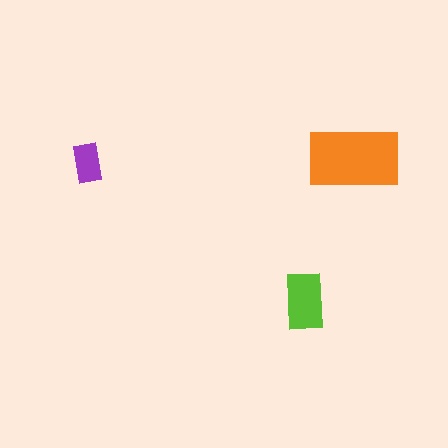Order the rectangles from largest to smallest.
the orange one, the lime one, the purple one.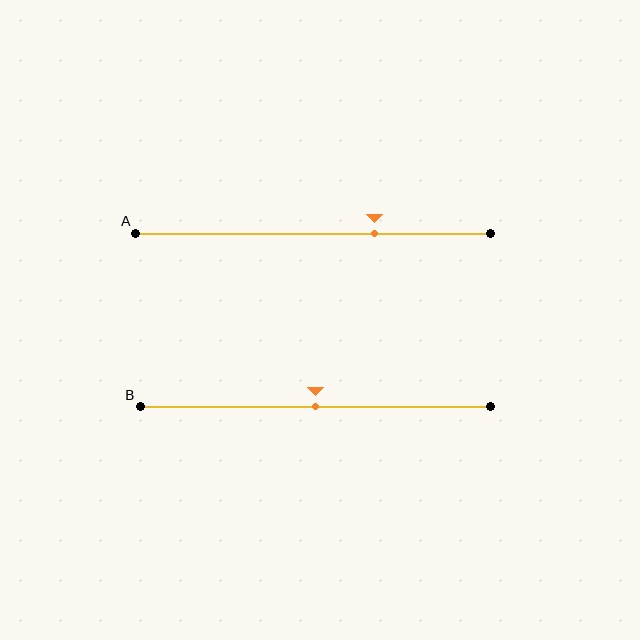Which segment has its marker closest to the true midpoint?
Segment B has its marker closest to the true midpoint.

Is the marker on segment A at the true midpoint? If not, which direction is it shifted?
No, the marker on segment A is shifted to the right by about 17% of the segment length.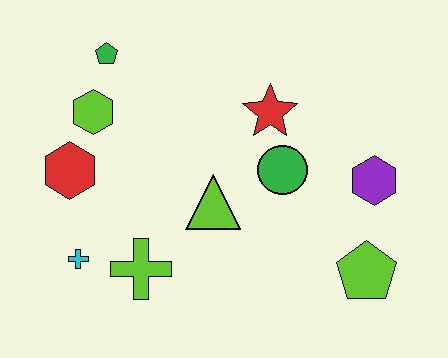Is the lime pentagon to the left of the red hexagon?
No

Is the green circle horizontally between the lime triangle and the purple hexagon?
Yes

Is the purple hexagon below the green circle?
Yes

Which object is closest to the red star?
The green circle is closest to the red star.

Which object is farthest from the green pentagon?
The lime pentagon is farthest from the green pentagon.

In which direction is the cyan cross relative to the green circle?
The cyan cross is to the left of the green circle.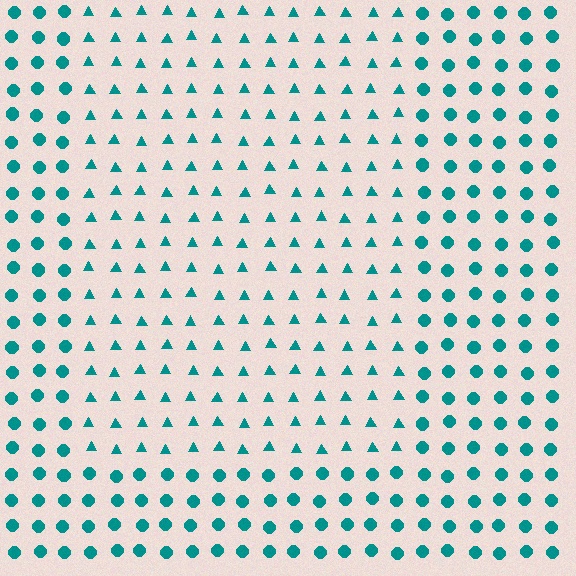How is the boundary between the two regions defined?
The boundary is defined by a change in element shape: triangles inside vs. circles outside. All elements share the same color and spacing.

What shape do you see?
I see a rectangle.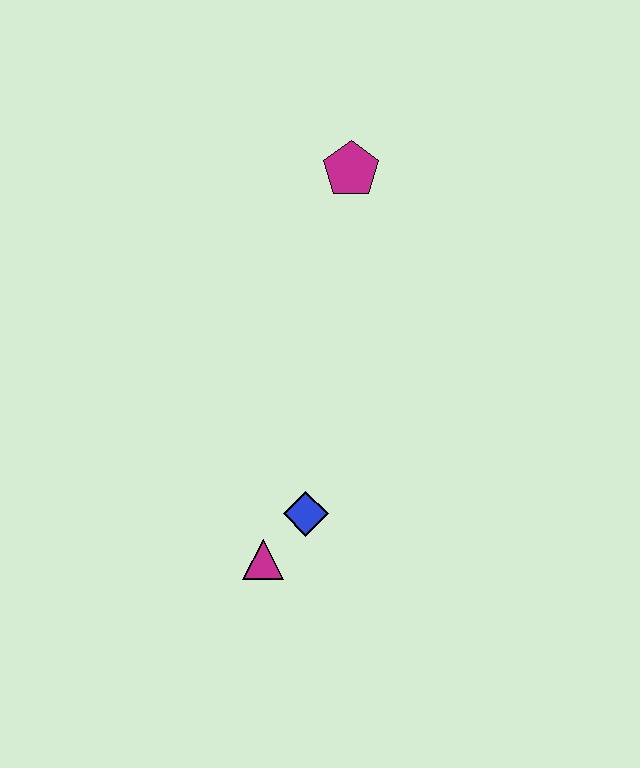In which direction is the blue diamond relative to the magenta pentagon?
The blue diamond is below the magenta pentagon.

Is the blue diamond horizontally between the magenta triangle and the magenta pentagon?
Yes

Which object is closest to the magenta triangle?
The blue diamond is closest to the magenta triangle.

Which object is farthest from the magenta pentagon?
The magenta triangle is farthest from the magenta pentagon.